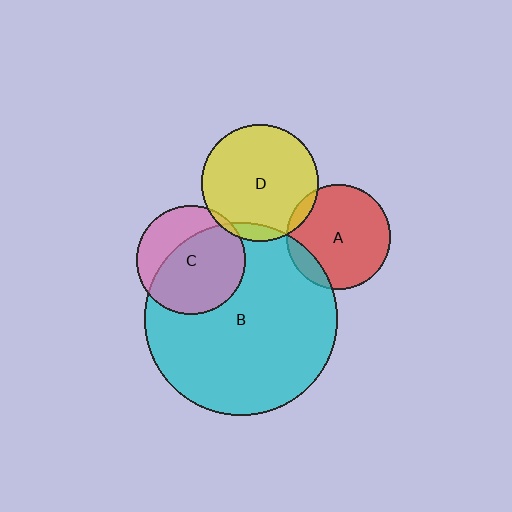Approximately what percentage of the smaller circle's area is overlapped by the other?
Approximately 15%.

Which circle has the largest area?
Circle B (cyan).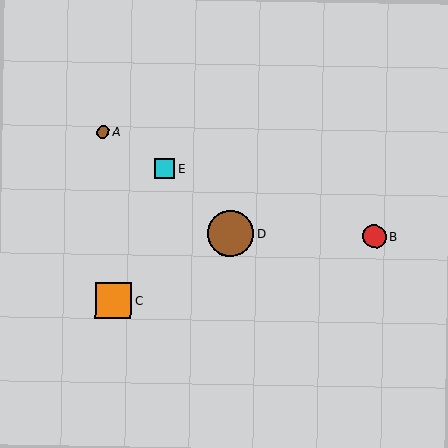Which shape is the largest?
The brown circle (labeled D) is the largest.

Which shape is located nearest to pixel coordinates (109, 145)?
The brown circle (labeled A) at (103, 132) is nearest to that location.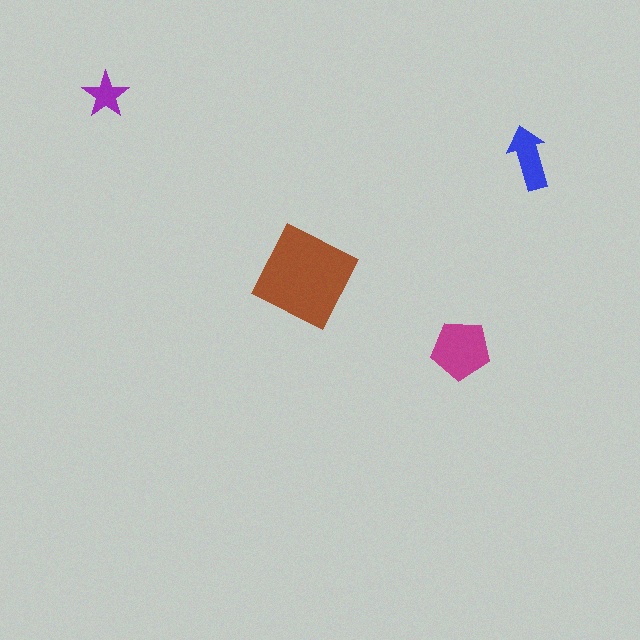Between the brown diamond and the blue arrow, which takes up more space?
The brown diamond.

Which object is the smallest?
The purple star.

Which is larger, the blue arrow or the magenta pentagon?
The magenta pentagon.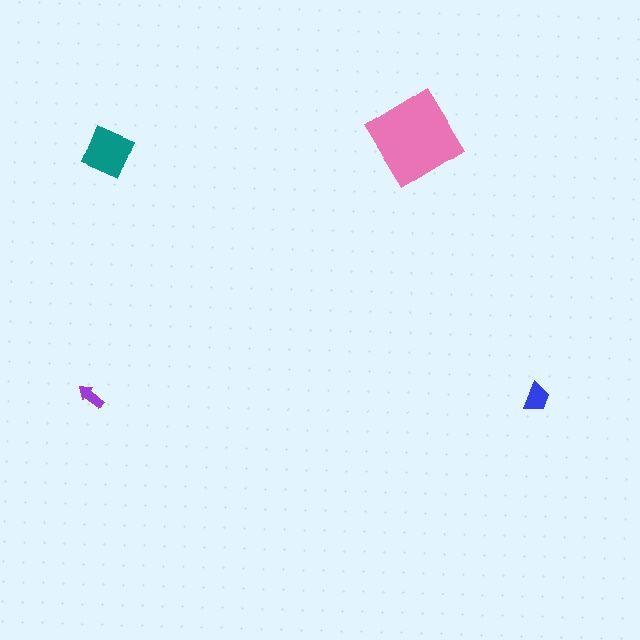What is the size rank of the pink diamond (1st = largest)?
1st.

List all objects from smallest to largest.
The purple arrow, the blue trapezoid, the teal diamond, the pink diamond.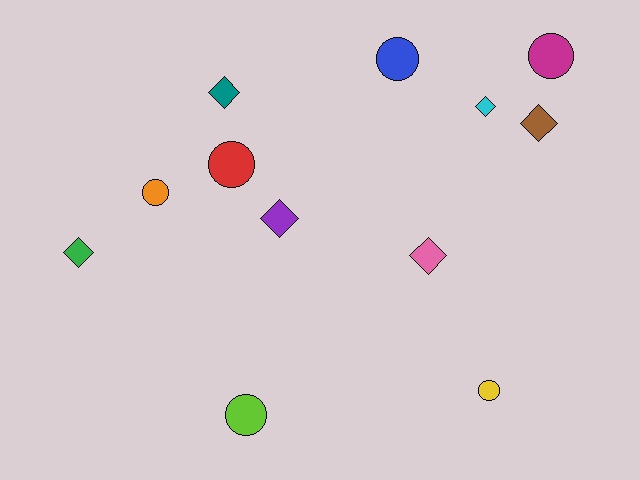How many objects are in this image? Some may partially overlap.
There are 12 objects.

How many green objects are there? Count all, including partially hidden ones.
There is 1 green object.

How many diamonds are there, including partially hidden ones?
There are 6 diamonds.